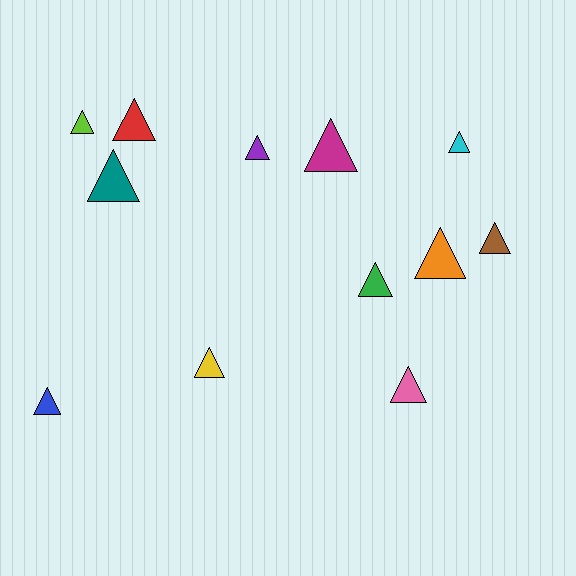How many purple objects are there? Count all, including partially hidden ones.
There is 1 purple object.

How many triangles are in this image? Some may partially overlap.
There are 12 triangles.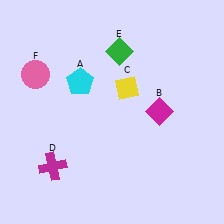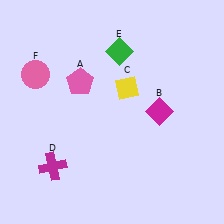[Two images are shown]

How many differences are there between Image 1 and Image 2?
There is 1 difference between the two images.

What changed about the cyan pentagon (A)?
In Image 1, A is cyan. In Image 2, it changed to pink.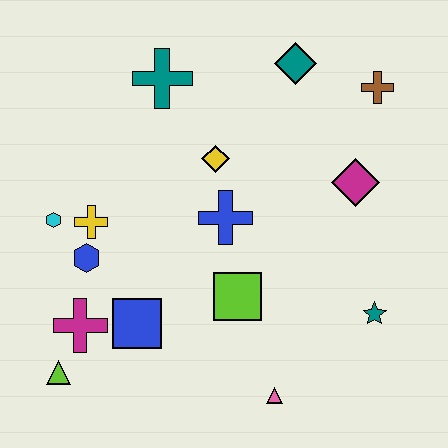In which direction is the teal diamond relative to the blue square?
The teal diamond is above the blue square.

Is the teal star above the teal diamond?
No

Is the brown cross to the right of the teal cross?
Yes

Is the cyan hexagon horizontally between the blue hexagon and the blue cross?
No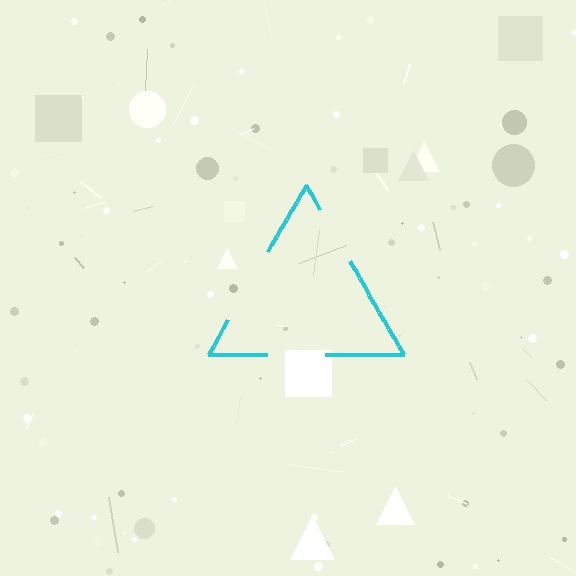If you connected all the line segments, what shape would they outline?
They would outline a triangle.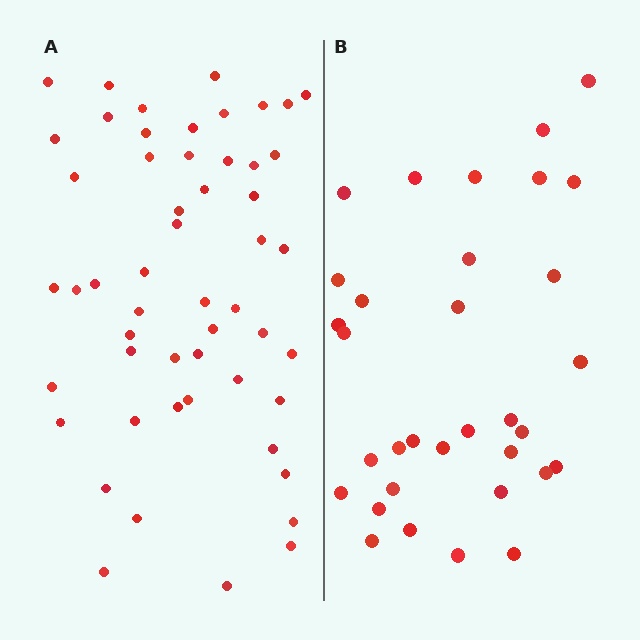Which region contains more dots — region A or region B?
Region A (the left region) has more dots.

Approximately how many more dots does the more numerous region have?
Region A has approximately 20 more dots than region B.